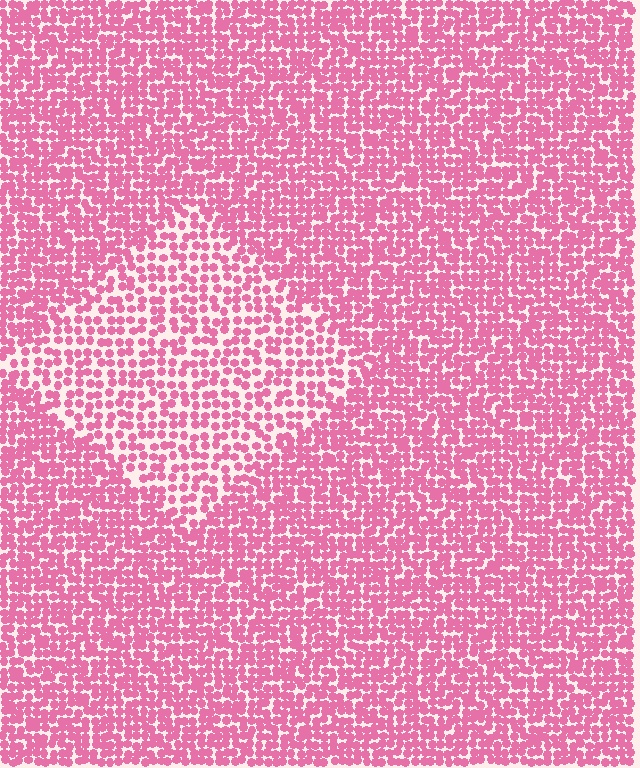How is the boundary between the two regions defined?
The boundary is defined by a change in element density (approximately 1.6x ratio). All elements are the same color, size, and shape.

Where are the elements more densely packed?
The elements are more densely packed outside the diamond boundary.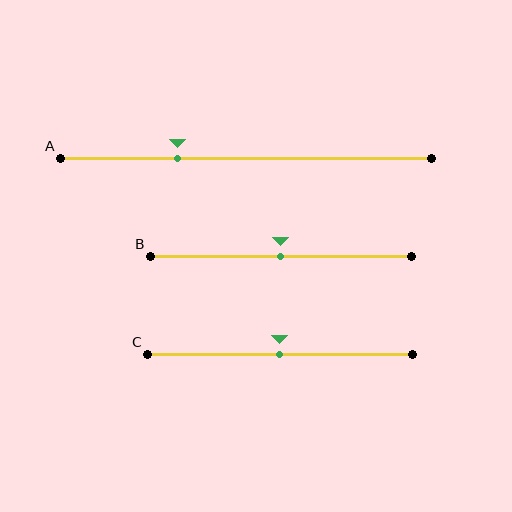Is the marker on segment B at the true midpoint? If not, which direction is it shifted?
Yes, the marker on segment B is at the true midpoint.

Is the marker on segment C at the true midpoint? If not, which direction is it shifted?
Yes, the marker on segment C is at the true midpoint.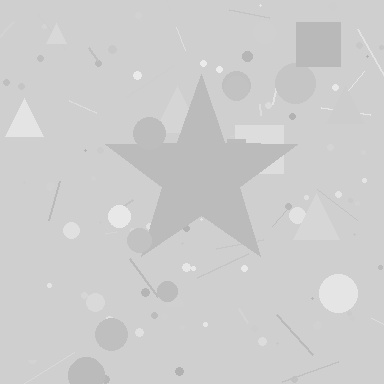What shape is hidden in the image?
A star is hidden in the image.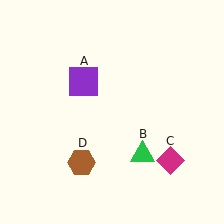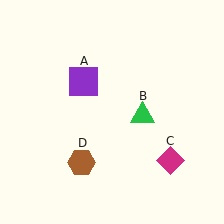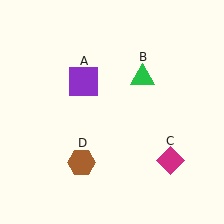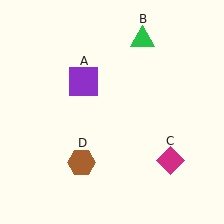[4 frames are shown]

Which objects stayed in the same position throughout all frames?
Purple square (object A) and magenta diamond (object C) and brown hexagon (object D) remained stationary.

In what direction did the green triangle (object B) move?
The green triangle (object B) moved up.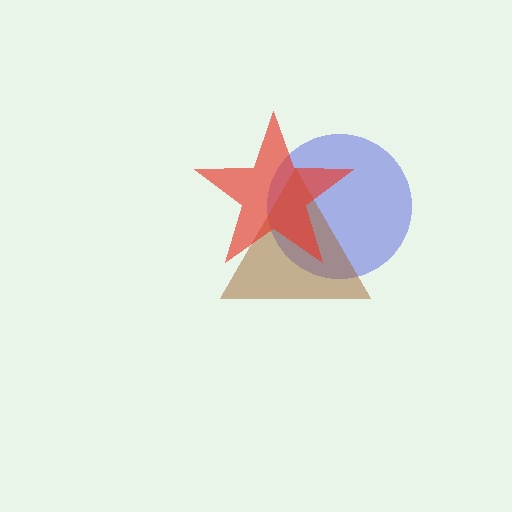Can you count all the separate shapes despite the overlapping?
Yes, there are 3 separate shapes.